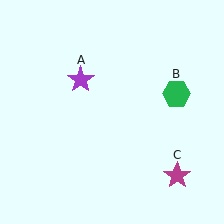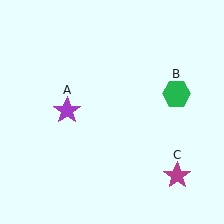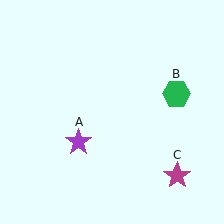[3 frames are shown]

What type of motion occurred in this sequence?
The purple star (object A) rotated counterclockwise around the center of the scene.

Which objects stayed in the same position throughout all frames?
Green hexagon (object B) and magenta star (object C) remained stationary.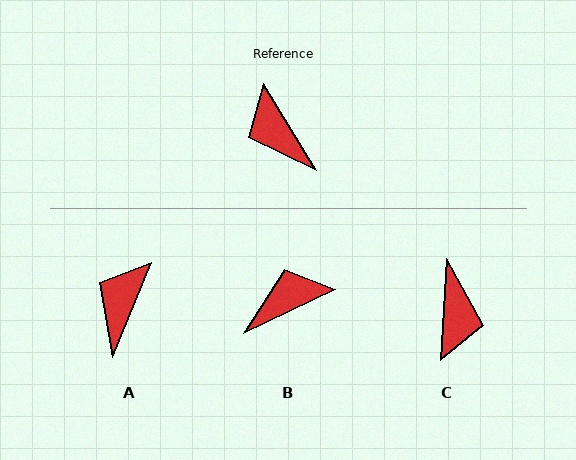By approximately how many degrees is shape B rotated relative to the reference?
Approximately 96 degrees clockwise.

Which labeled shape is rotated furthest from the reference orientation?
C, about 145 degrees away.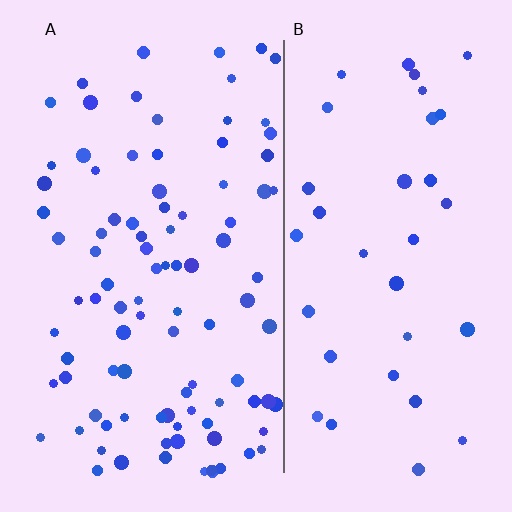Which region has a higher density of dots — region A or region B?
A (the left).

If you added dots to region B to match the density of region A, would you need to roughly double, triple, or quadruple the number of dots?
Approximately triple.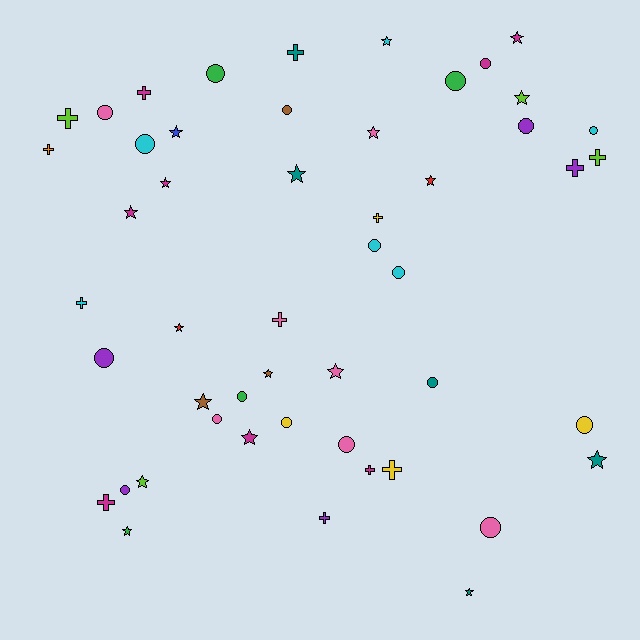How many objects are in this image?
There are 50 objects.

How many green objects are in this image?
There are 4 green objects.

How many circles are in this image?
There are 19 circles.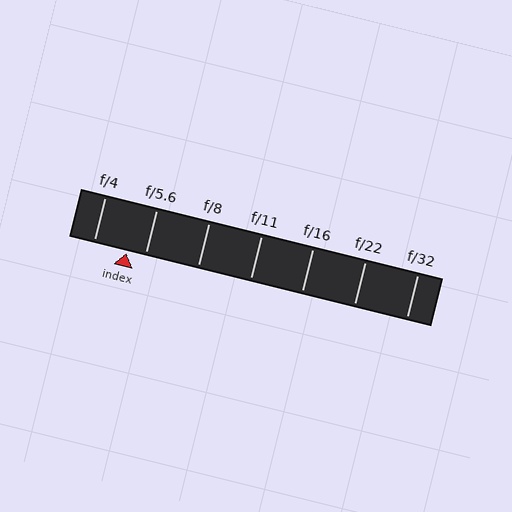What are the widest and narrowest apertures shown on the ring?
The widest aperture shown is f/4 and the narrowest is f/32.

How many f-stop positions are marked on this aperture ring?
There are 7 f-stop positions marked.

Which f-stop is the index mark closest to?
The index mark is closest to f/5.6.